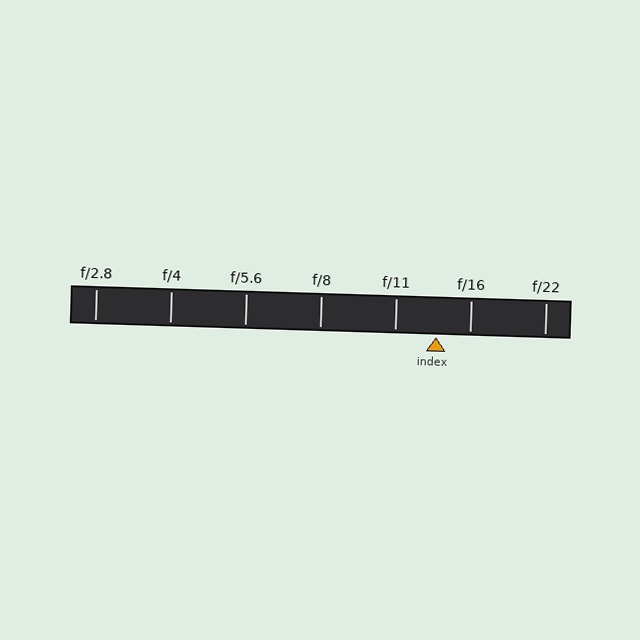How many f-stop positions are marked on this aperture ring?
There are 7 f-stop positions marked.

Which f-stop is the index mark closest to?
The index mark is closest to f/16.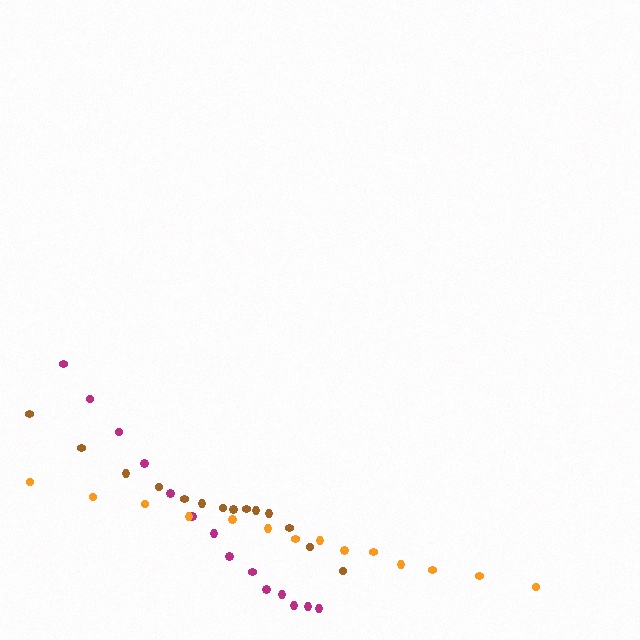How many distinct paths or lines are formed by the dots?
There are 3 distinct paths.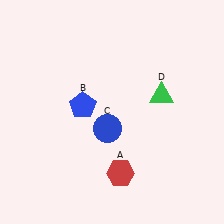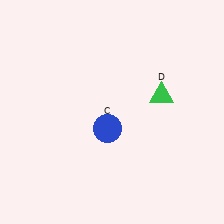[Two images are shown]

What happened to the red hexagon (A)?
The red hexagon (A) was removed in Image 2. It was in the bottom-right area of Image 1.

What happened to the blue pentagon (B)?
The blue pentagon (B) was removed in Image 2. It was in the top-left area of Image 1.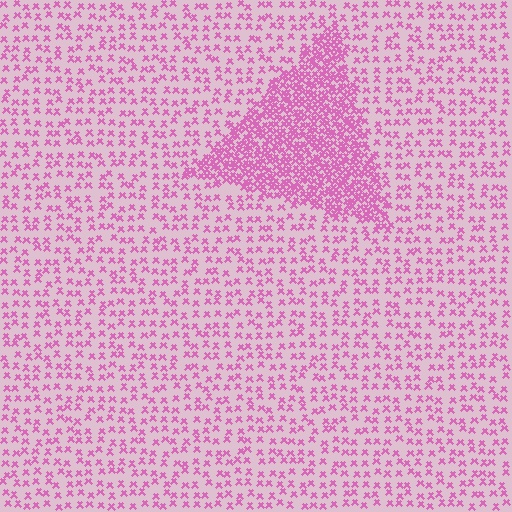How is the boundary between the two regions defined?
The boundary is defined by a change in element density (approximately 2.8x ratio). All elements are the same color, size, and shape.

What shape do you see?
I see a triangle.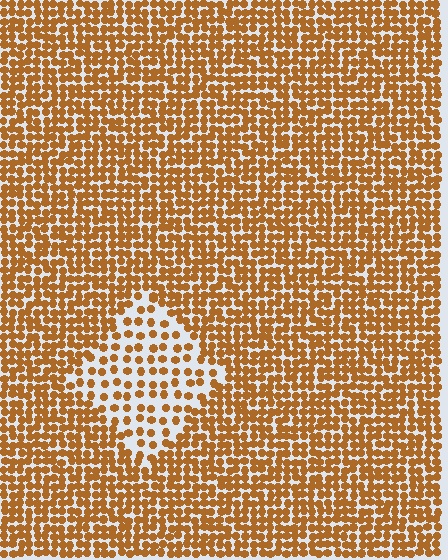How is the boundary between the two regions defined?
The boundary is defined by a change in element density (approximately 2.1x ratio). All elements are the same color, size, and shape.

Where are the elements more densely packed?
The elements are more densely packed outside the diamond boundary.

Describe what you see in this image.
The image contains small brown elements arranged at two different densities. A diamond-shaped region is visible where the elements are less densely packed than the surrounding area.